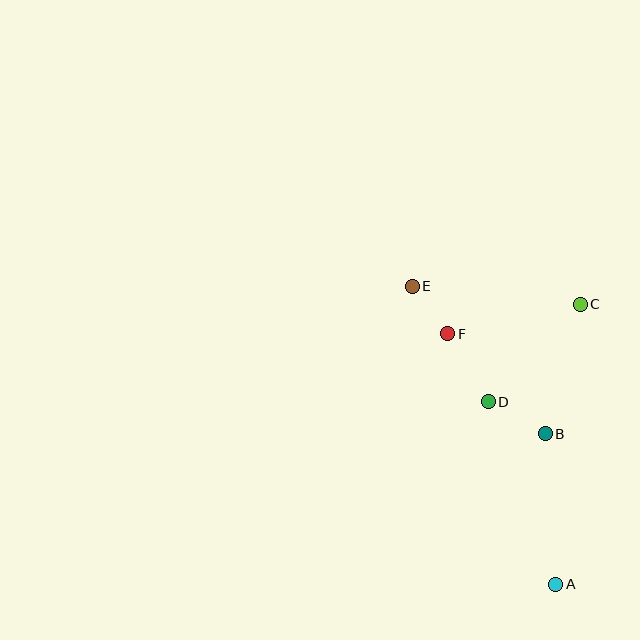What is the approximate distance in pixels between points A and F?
The distance between A and F is approximately 273 pixels.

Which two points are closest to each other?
Points E and F are closest to each other.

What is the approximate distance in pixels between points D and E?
The distance between D and E is approximately 138 pixels.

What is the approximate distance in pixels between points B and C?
The distance between B and C is approximately 134 pixels.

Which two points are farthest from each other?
Points A and E are farthest from each other.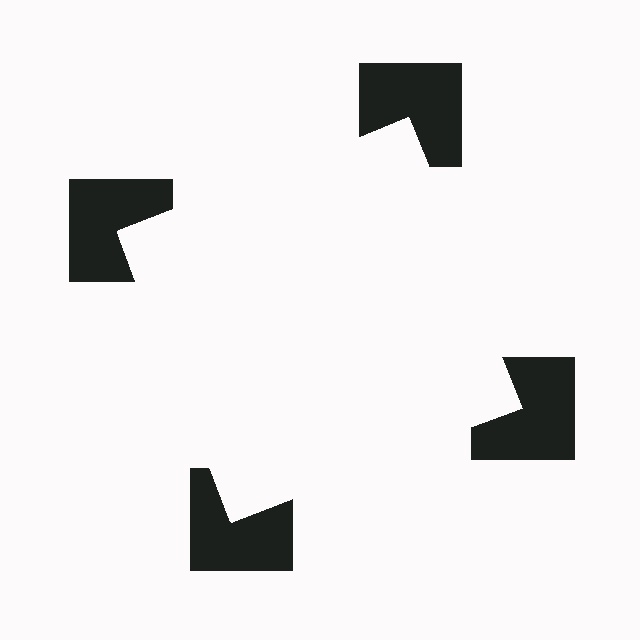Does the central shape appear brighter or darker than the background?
It typically appears slightly brighter than the background, even though no actual brightness change is drawn.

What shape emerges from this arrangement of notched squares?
An illusory square — its edges are inferred from the aligned wedge cuts in the notched squares, not physically drawn.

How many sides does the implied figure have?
4 sides.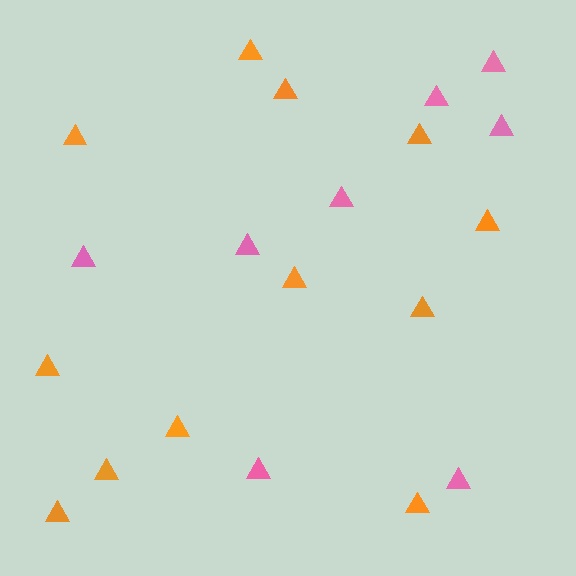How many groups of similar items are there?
There are 2 groups: one group of orange triangles (12) and one group of pink triangles (8).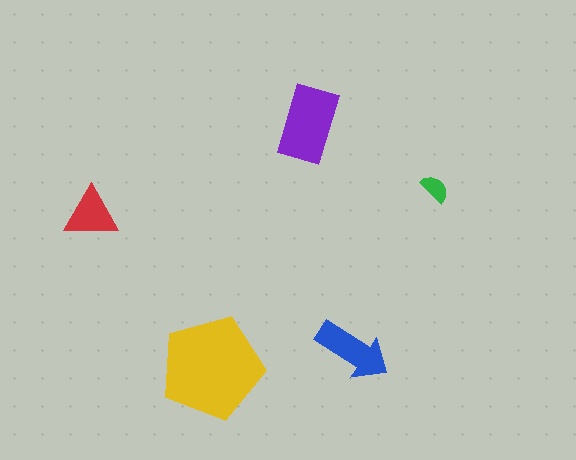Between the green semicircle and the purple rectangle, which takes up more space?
The purple rectangle.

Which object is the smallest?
The green semicircle.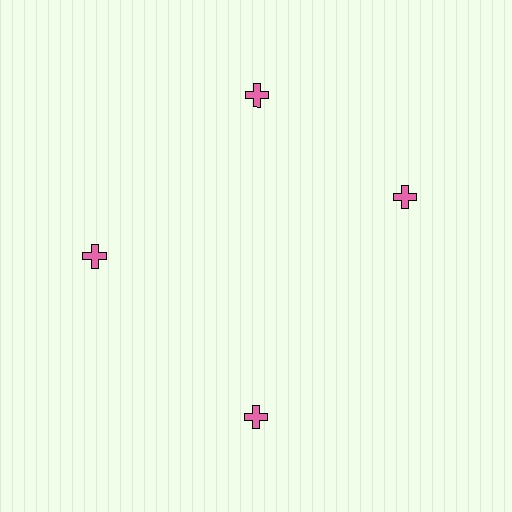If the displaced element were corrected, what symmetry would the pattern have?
It would have 4-fold rotational symmetry — the pattern would map onto itself every 90 degrees.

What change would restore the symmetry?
The symmetry would be restored by rotating it back into even spacing with its neighbors so that all 4 crosses sit at equal angles and equal distance from the center.